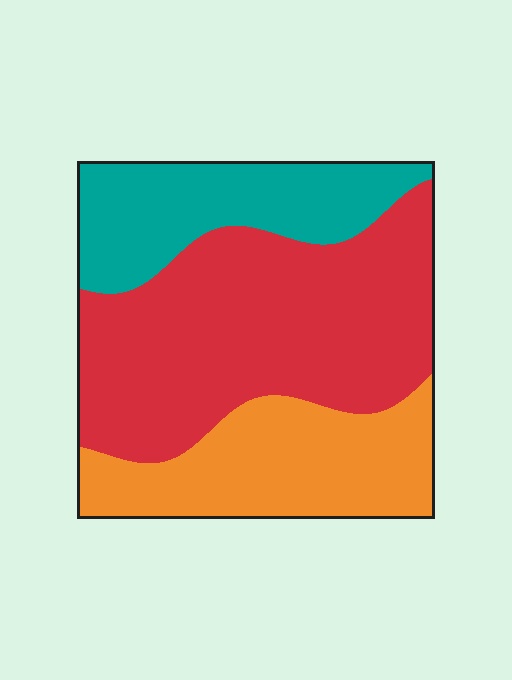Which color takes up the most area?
Red, at roughly 50%.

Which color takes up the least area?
Teal, at roughly 25%.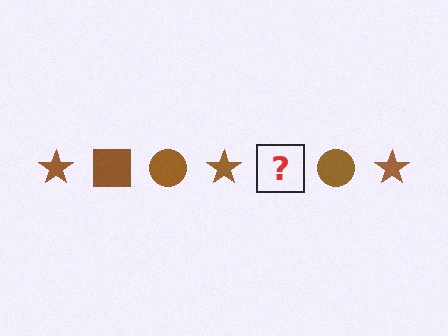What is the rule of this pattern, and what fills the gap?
The rule is that the pattern cycles through star, square, circle shapes in brown. The gap should be filled with a brown square.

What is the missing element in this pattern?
The missing element is a brown square.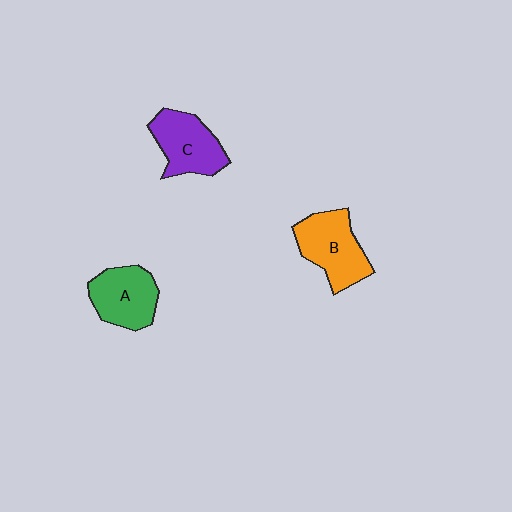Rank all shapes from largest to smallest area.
From largest to smallest: B (orange), C (purple), A (green).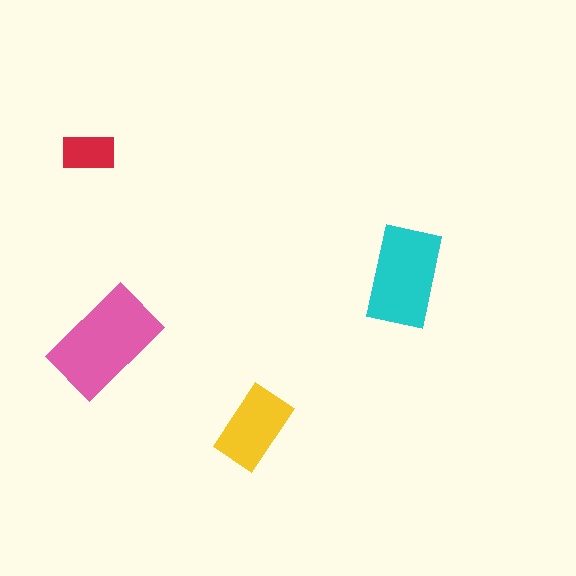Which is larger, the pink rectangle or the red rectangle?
The pink one.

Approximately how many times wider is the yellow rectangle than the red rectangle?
About 1.5 times wider.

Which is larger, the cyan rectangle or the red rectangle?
The cyan one.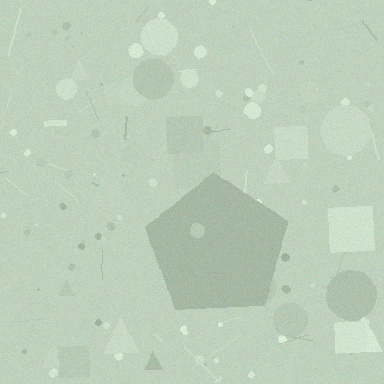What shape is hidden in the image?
A pentagon is hidden in the image.